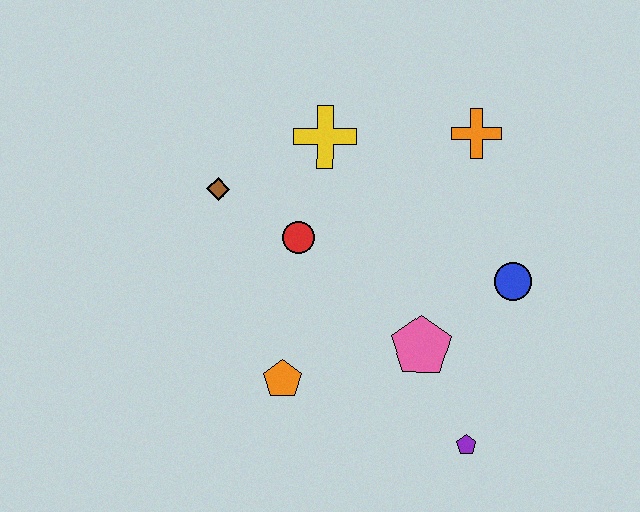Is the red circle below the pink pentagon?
No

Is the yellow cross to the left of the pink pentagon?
Yes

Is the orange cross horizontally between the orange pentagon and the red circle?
No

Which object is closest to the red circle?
The brown diamond is closest to the red circle.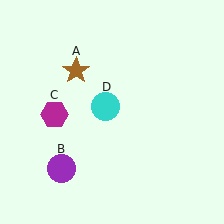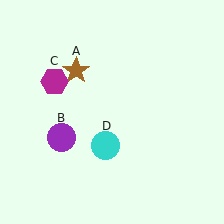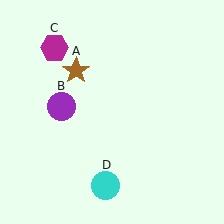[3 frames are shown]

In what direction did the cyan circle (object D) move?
The cyan circle (object D) moved down.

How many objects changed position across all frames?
3 objects changed position: purple circle (object B), magenta hexagon (object C), cyan circle (object D).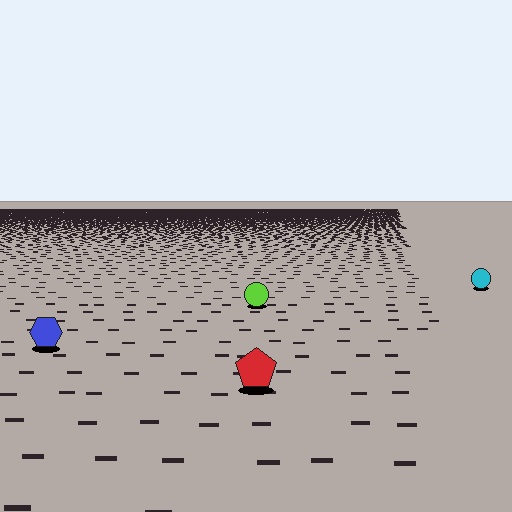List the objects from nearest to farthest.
From nearest to farthest: the red pentagon, the blue hexagon, the lime circle, the cyan circle.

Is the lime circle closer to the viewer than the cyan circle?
Yes. The lime circle is closer — you can tell from the texture gradient: the ground texture is coarser near it.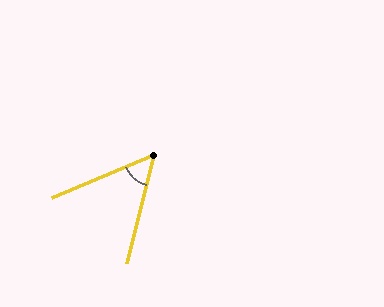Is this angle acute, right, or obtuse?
It is acute.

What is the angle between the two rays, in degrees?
Approximately 53 degrees.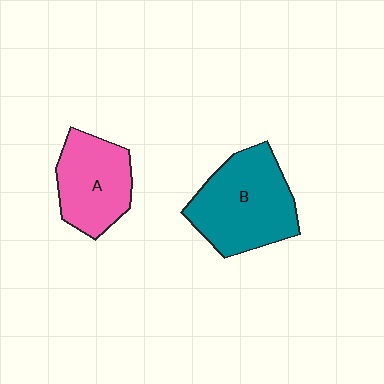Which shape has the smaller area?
Shape A (pink).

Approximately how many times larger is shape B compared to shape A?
Approximately 1.4 times.